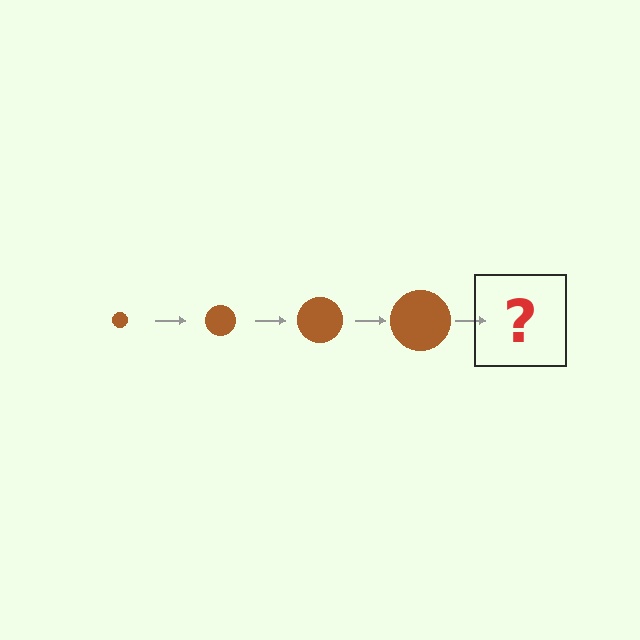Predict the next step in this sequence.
The next step is a brown circle, larger than the previous one.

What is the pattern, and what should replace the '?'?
The pattern is that the circle gets progressively larger each step. The '?' should be a brown circle, larger than the previous one.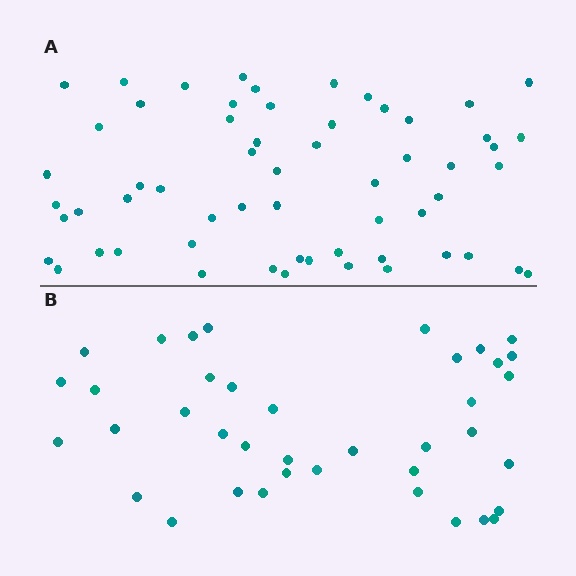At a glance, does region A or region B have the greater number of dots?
Region A (the top region) has more dots.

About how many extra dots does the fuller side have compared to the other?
Region A has approximately 20 more dots than region B.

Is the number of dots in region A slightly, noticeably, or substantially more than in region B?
Region A has substantially more. The ratio is roughly 1.5 to 1.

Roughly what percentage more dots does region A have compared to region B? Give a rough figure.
About 50% more.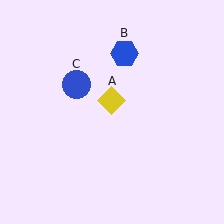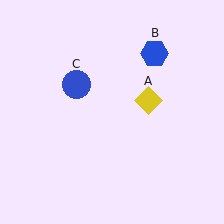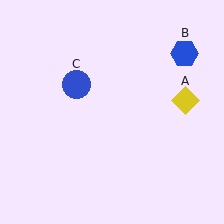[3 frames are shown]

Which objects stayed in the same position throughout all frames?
Blue circle (object C) remained stationary.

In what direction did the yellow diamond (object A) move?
The yellow diamond (object A) moved right.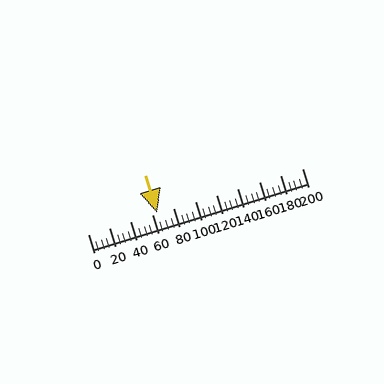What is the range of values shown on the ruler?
The ruler shows values from 0 to 200.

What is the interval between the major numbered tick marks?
The major tick marks are spaced 20 units apart.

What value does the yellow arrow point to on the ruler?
The yellow arrow points to approximately 65.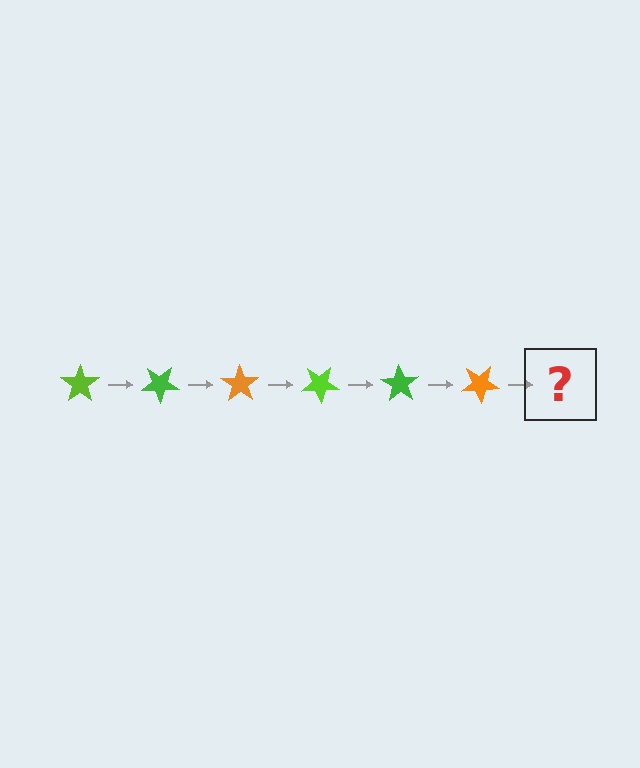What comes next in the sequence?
The next element should be a lime star, rotated 210 degrees from the start.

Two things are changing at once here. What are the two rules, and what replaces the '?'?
The two rules are that it rotates 35 degrees each step and the color cycles through lime, green, and orange. The '?' should be a lime star, rotated 210 degrees from the start.